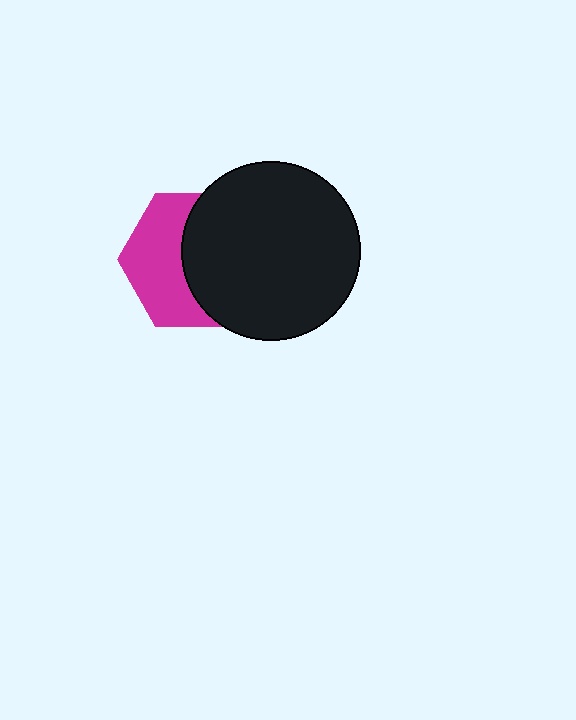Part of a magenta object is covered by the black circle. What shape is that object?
It is a hexagon.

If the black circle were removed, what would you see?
You would see the complete magenta hexagon.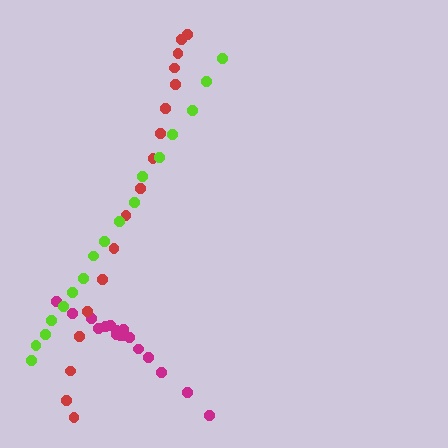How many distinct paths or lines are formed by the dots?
There are 3 distinct paths.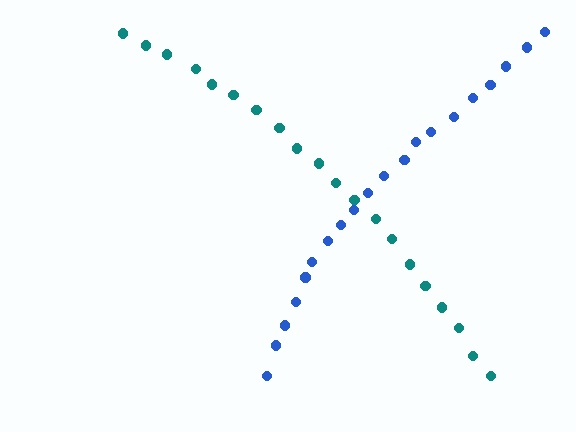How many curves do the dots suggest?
There are 2 distinct paths.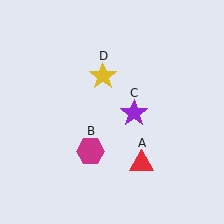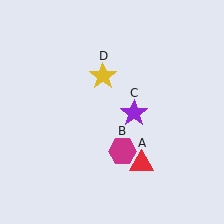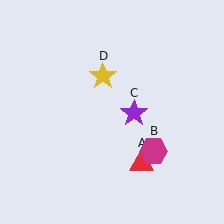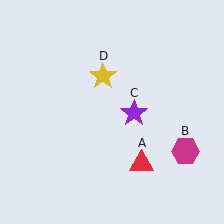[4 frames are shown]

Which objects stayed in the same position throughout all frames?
Red triangle (object A) and purple star (object C) and yellow star (object D) remained stationary.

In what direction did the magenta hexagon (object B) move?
The magenta hexagon (object B) moved right.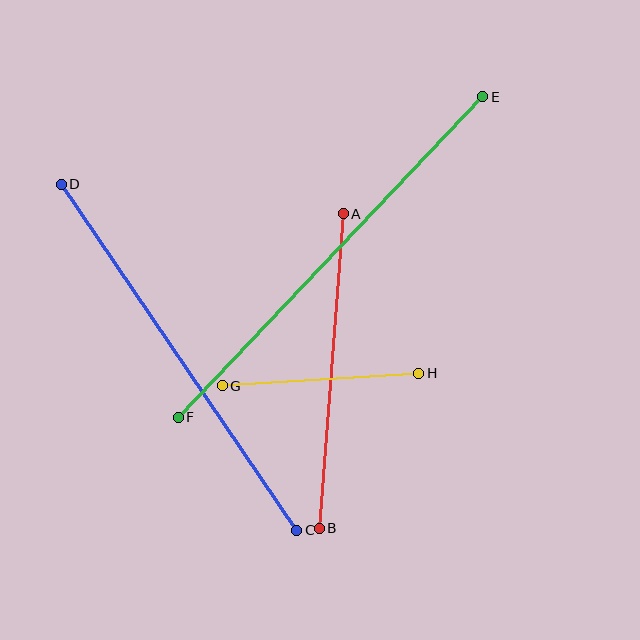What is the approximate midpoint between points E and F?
The midpoint is at approximately (330, 257) pixels.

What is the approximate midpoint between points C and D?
The midpoint is at approximately (179, 357) pixels.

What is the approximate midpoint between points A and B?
The midpoint is at approximately (331, 371) pixels.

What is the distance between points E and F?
The distance is approximately 442 pixels.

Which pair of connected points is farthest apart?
Points E and F are farthest apart.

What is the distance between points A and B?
The distance is approximately 316 pixels.